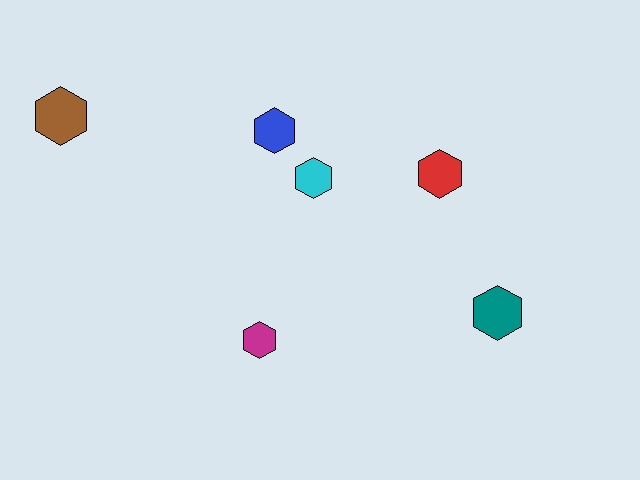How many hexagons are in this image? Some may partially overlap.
There are 6 hexagons.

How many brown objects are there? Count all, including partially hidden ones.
There is 1 brown object.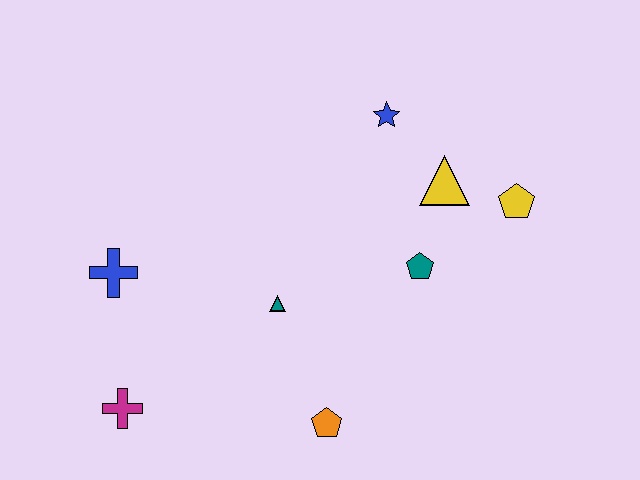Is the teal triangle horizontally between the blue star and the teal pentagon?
No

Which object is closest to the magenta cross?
The blue cross is closest to the magenta cross.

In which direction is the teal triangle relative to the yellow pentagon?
The teal triangle is to the left of the yellow pentagon.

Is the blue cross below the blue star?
Yes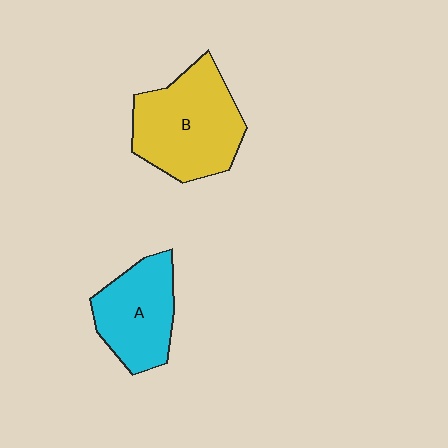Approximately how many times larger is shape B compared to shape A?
Approximately 1.4 times.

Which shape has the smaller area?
Shape A (cyan).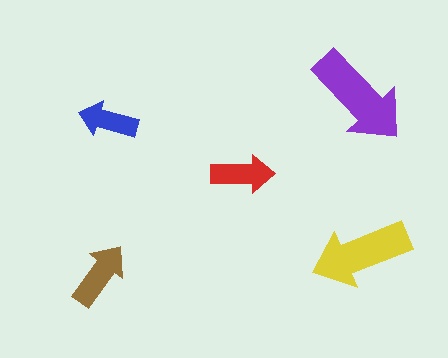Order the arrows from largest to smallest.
the purple one, the yellow one, the brown one, the red one, the blue one.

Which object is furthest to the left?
The brown arrow is leftmost.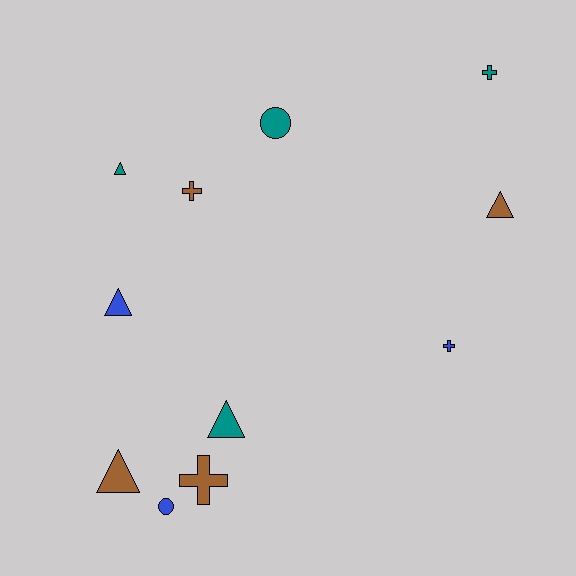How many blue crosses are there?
There is 1 blue cross.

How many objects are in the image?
There are 11 objects.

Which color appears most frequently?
Teal, with 4 objects.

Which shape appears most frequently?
Triangle, with 5 objects.